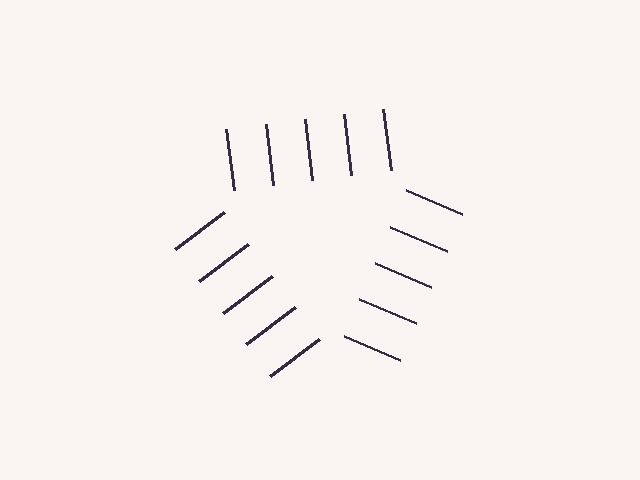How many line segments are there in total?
15 — 5 along each of the 3 edges.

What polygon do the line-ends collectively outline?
An illusory triangle — the line segments terminate on its edges but no continuous stroke is drawn.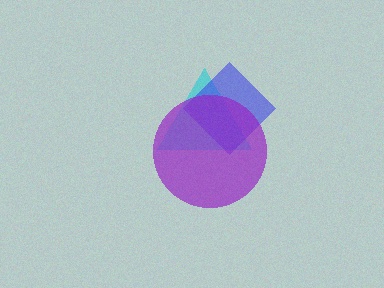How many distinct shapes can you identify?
There are 3 distinct shapes: a cyan triangle, a blue diamond, a purple circle.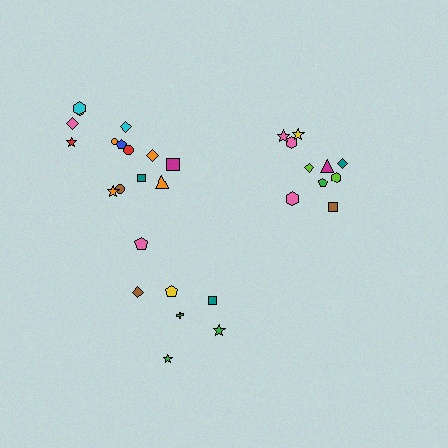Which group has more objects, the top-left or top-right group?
The top-left group.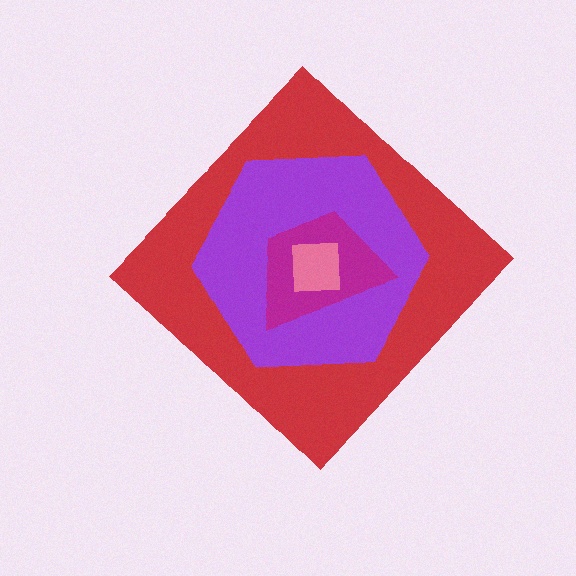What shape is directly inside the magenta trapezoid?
The pink square.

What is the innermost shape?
The pink square.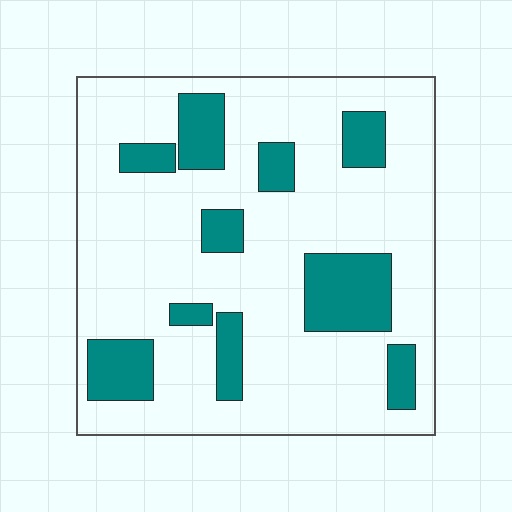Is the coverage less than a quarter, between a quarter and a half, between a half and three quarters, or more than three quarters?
Less than a quarter.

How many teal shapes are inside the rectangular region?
10.